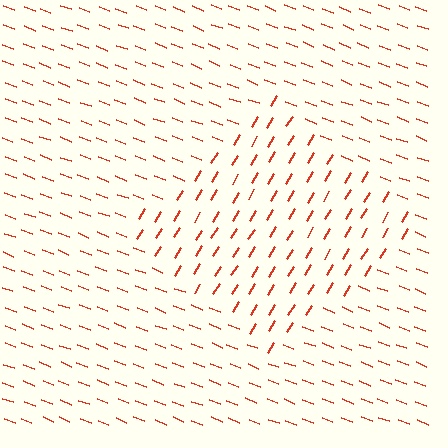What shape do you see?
I see a diamond.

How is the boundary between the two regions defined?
The boundary is defined purely by a change in line orientation (approximately 79 degrees difference). All lines are the same color and thickness.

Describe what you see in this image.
The image is filled with small red line segments. A diamond region in the image has lines oriented differently from the surrounding lines, creating a visible texture boundary.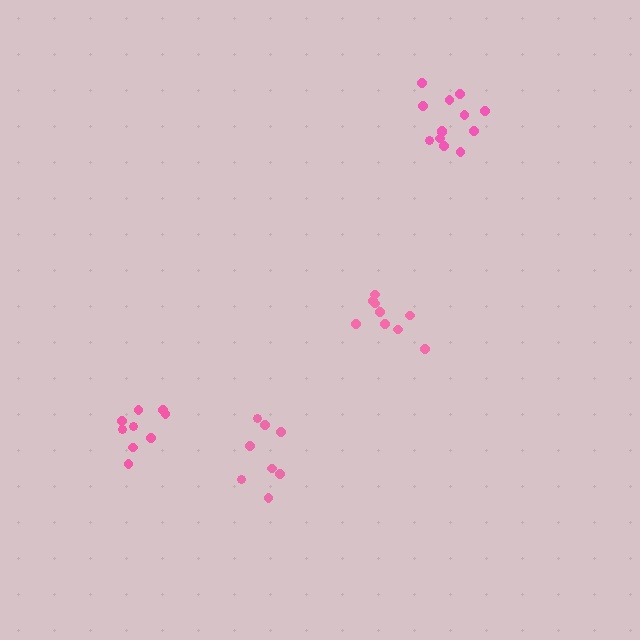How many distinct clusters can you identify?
There are 4 distinct clusters.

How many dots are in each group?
Group 1: 9 dots, Group 2: 13 dots, Group 3: 8 dots, Group 4: 9 dots (39 total).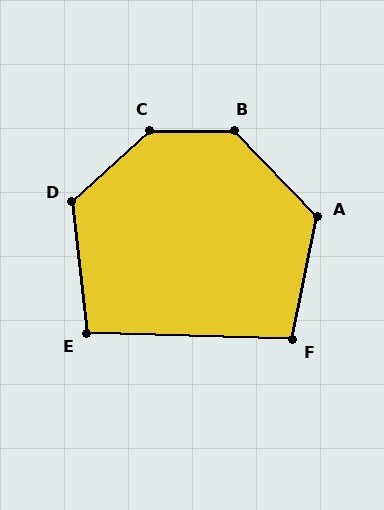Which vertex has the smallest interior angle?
E, at approximately 98 degrees.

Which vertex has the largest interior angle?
C, at approximately 137 degrees.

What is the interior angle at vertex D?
Approximately 126 degrees (obtuse).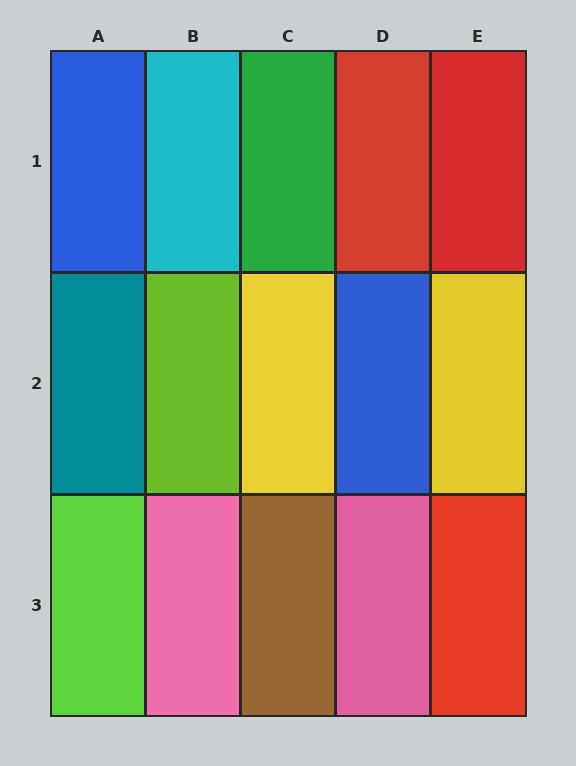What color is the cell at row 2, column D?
Blue.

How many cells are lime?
2 cells are lime.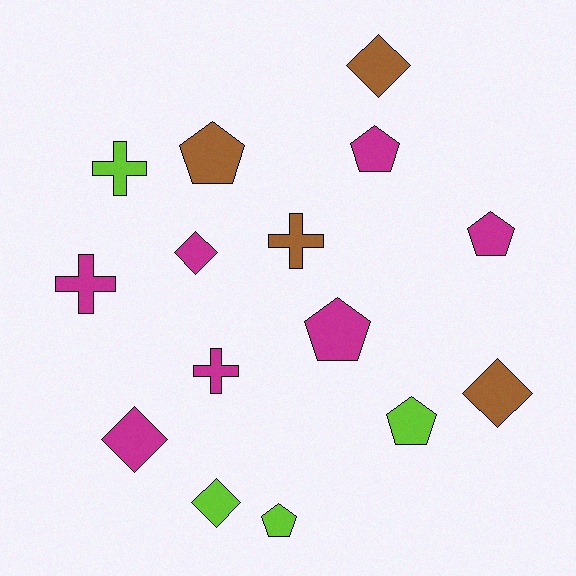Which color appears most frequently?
Magenta, with 7 objects.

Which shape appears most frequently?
Pentagon, with 6 objects.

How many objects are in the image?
There are 15 objects.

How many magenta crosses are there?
There are 2 magenta crosses.